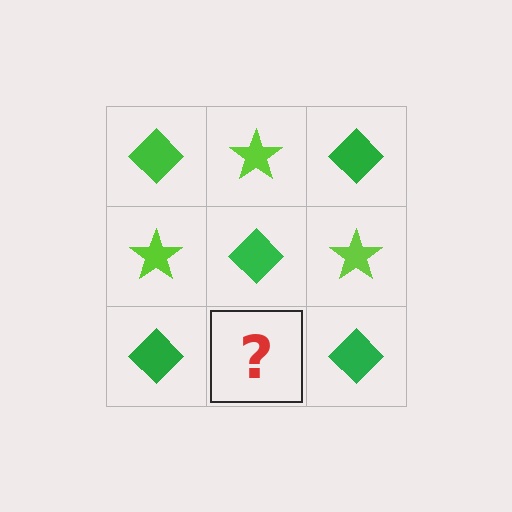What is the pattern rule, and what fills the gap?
The rule is that it alternates green diamond and lime star in a checkerboard pattern. The gap should be filled with a lime star.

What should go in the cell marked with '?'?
The missing cell should contain a lime star.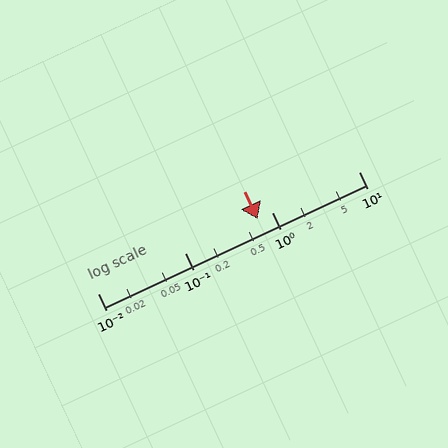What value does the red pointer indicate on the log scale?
The pointer indicates approximately 0.69.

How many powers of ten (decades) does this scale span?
The scale spans 3 decades, from 0.01 to 10.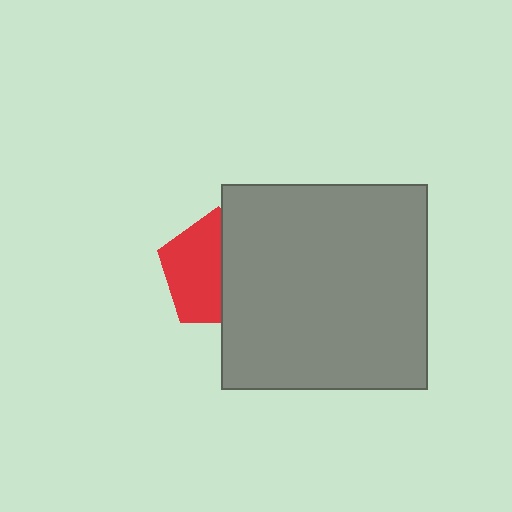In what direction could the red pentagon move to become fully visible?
The red pentagon could move left. That would shift it out from behind the gray square entirely.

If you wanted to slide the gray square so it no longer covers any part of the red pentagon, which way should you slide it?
Slide it right — that is the most direct way to separate the two shapes.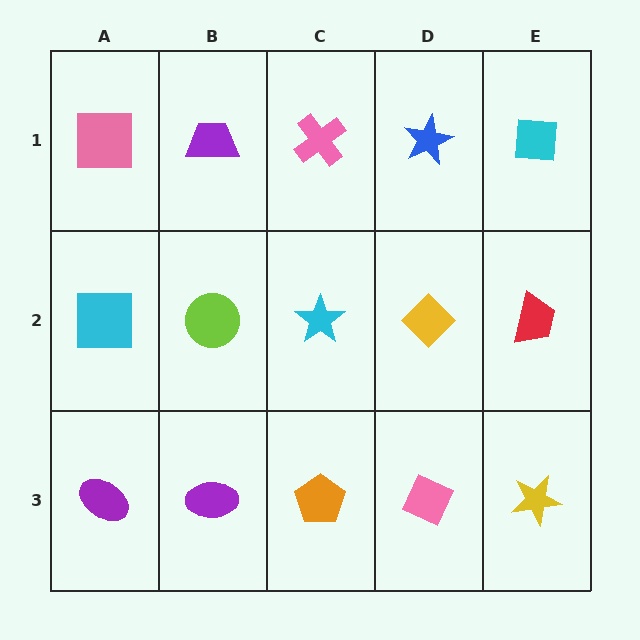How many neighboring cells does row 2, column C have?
4.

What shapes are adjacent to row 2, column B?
A purple trapezoid (row 1, column B), a purple ellipse (row 3, column B), a cyan square (row 2, column A), a cyan star (row 2, column C).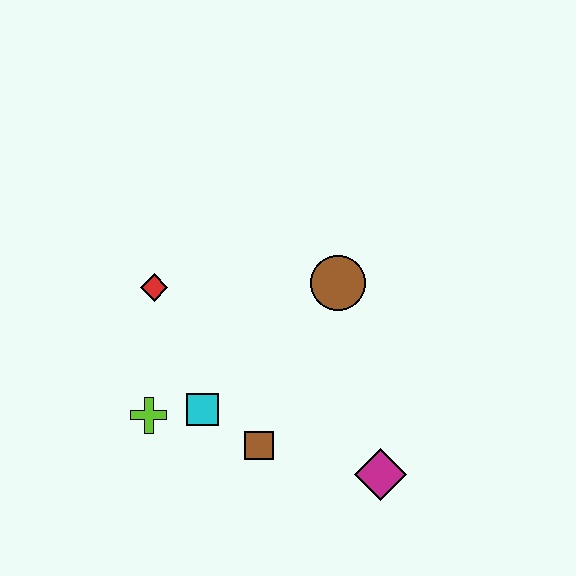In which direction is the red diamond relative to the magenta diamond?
The red diamond is to the left of the magenta diamond.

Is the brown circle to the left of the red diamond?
No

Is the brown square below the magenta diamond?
No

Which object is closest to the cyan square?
The lime cross is closest to the cyan square.